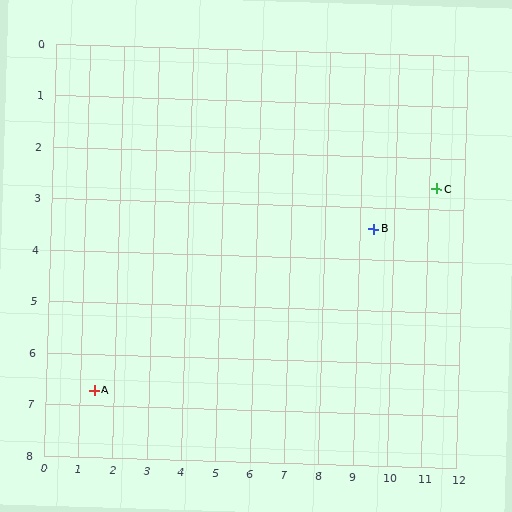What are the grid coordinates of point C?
Point C is at approximately (11.2, 2.6).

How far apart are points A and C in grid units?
Points A and C are about 10.6 grid units apart.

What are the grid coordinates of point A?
Point A is at approximately (1.4, 6.7).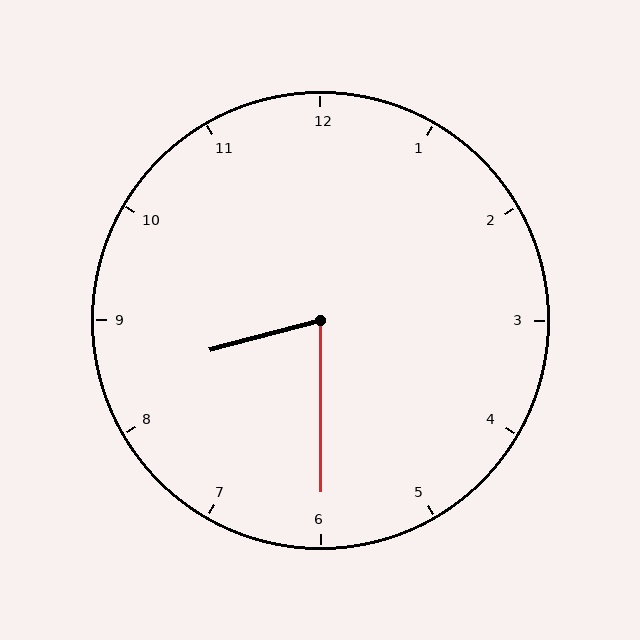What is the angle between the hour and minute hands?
Approximately 75 degrees.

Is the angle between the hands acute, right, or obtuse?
It is acute.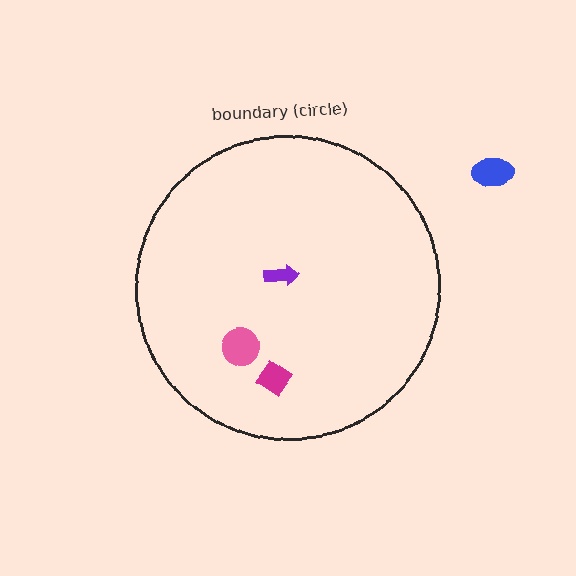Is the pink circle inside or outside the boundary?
Inside.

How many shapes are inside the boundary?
3 inside, 1 outside.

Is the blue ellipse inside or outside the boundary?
Outside.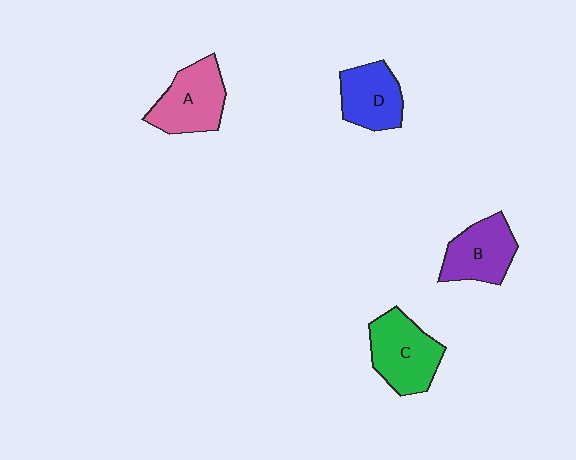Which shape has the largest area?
Shape C (green).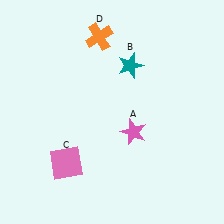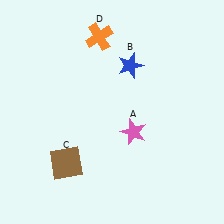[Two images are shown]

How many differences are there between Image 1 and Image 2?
There are 2 differences between the two images.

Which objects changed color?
B changed from teal to blue. C changed from pink to brown.